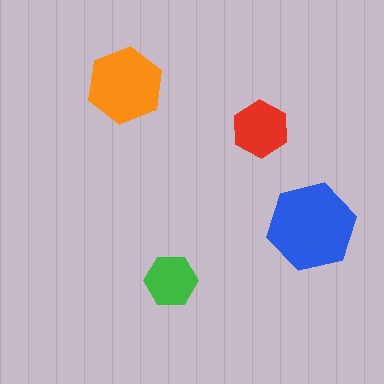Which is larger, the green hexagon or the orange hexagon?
The orange one.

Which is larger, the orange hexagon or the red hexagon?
The orange one.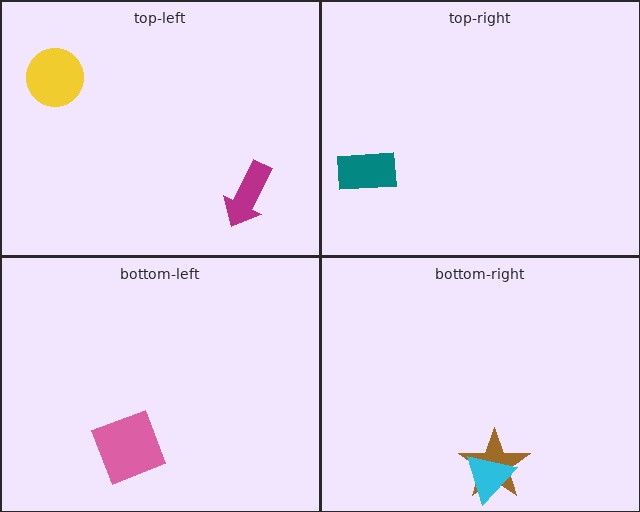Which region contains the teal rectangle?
The top-right region.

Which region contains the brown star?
The bottom-right region.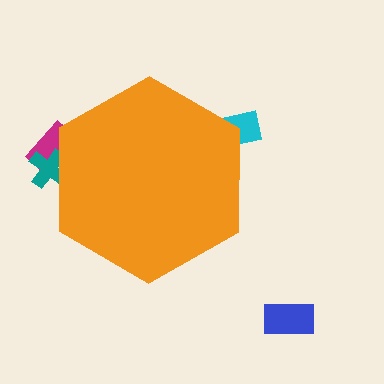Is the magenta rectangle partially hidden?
Yes, the magenta rectangle is partially hidden behind the orange hexagon.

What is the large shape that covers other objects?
An orange hexagon.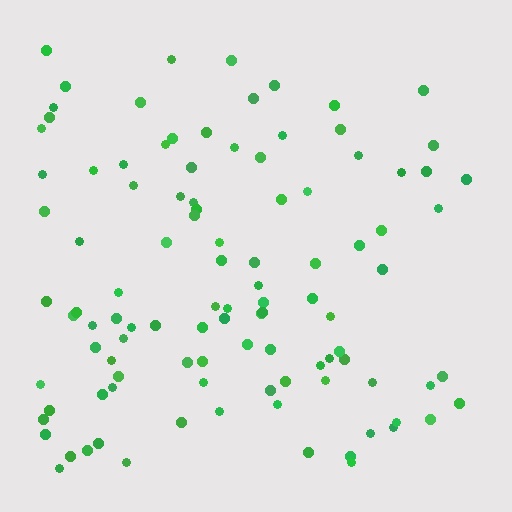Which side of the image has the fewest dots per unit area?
The top.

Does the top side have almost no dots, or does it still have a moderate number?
Still a moderate number, just noticeably fewer than the bottom.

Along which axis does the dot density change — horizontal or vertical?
Vertical.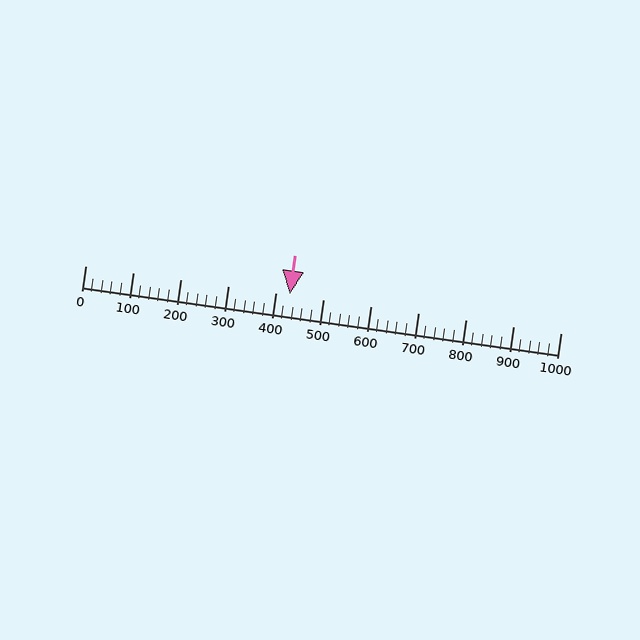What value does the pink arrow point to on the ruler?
The pink arrow points to approximately 429.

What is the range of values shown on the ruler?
The ruler shows values from 0 to 1000.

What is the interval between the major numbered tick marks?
The major tick marks are spaced 100 units apart.